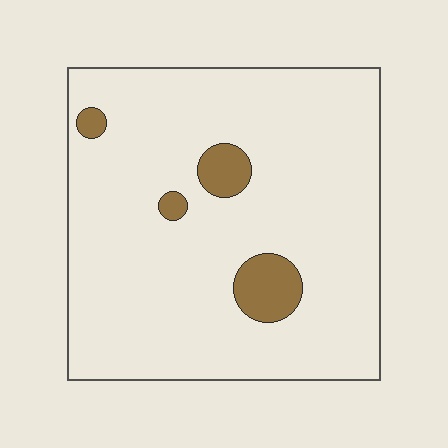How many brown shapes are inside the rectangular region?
4.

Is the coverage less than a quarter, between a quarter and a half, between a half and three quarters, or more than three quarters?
Less than a quarter.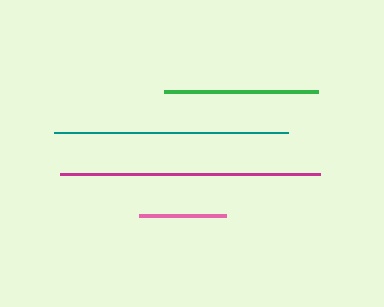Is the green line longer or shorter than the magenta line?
The magenta line is longer than the green line.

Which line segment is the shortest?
The pink line is the shortest at approximately 88 pixels.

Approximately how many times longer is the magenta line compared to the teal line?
The magenta line is approximately 1.1 times the length of the teal line.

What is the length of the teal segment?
The teal segment is approximately 234 pixels long.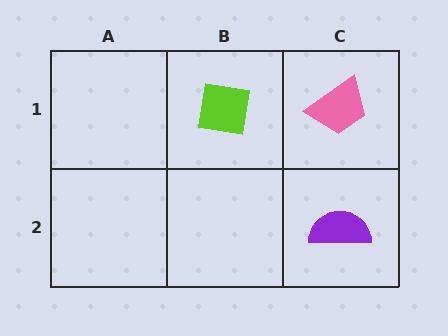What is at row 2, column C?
A purple semicircle.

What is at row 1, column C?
A pink trapezoid.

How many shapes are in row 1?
2 shapes.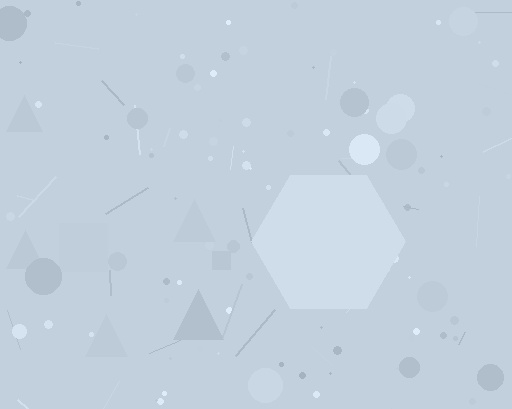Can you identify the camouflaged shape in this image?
The camouflaged shape is a hexagon.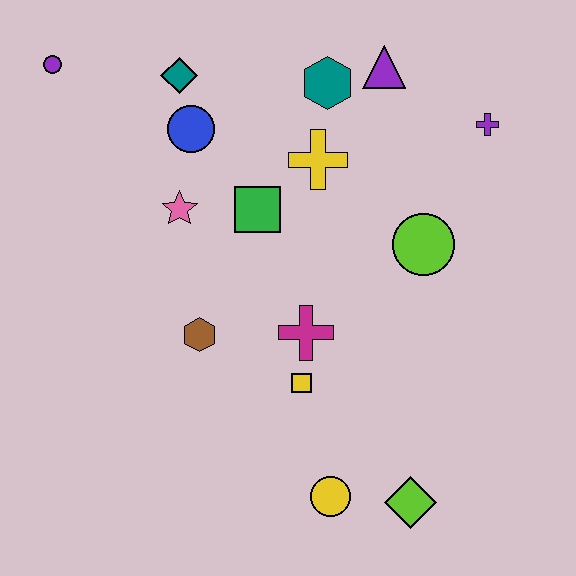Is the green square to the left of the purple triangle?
Yes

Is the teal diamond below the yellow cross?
No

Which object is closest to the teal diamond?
The blue circle is closest to the teal diamond.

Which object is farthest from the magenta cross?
The purple circle is farthest from the magenta cross.